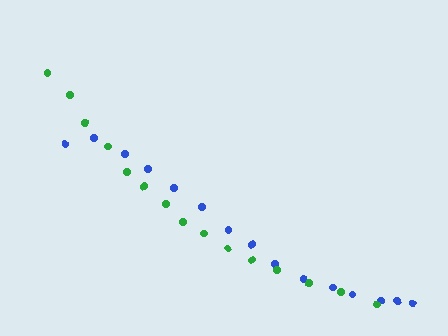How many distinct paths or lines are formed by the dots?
There are 2 distinct paths.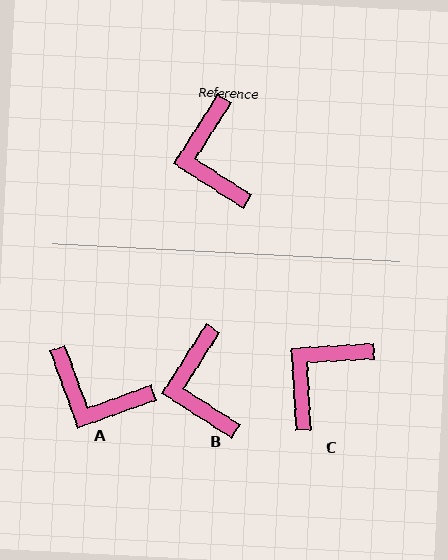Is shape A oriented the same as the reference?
No, it is off by about 52 degrees.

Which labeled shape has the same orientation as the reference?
B.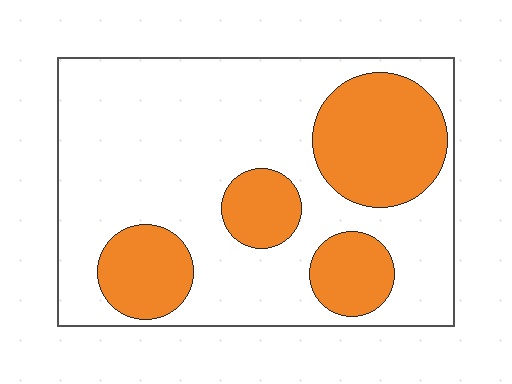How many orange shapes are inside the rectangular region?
4.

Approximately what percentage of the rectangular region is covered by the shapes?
Approximately 30%.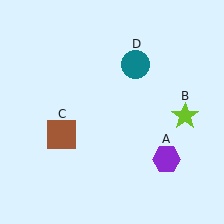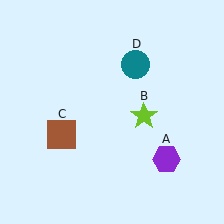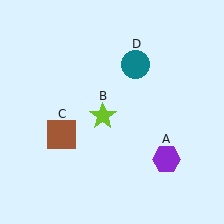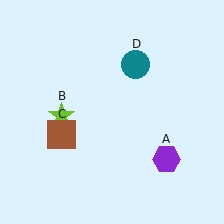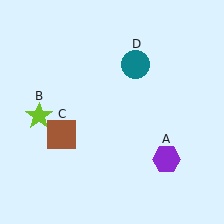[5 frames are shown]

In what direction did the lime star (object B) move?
The lime star (object B) moved left.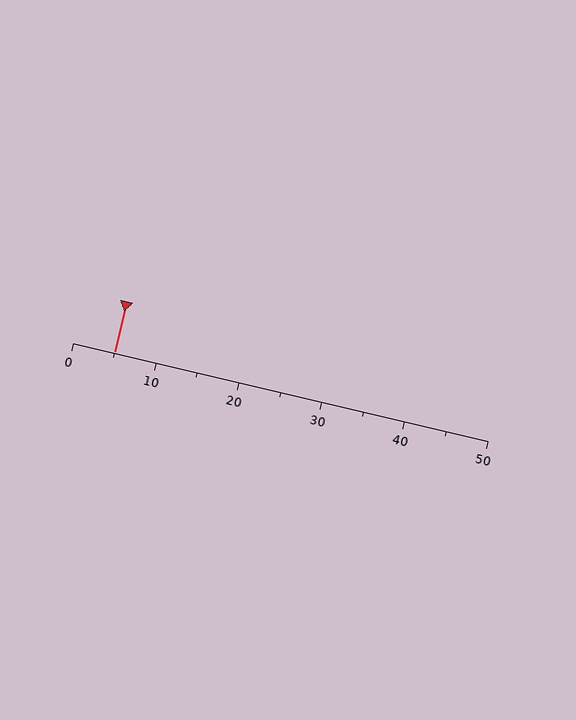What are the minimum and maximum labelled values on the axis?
The axis runs from 0 to 50.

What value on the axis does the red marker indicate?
The marker indicates approximately 5.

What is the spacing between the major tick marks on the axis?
The major ticks are spaced 10 apart.